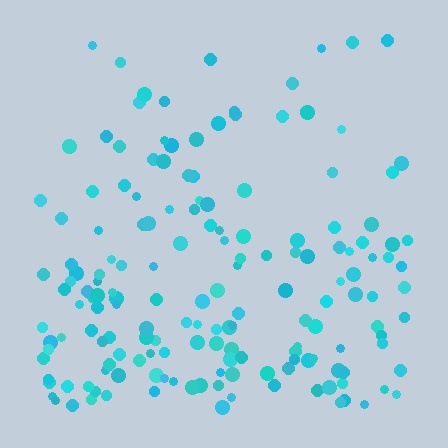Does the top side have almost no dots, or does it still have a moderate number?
Still a moderate number, just noticeably fewer than the bottom.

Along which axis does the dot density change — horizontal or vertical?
Vertical.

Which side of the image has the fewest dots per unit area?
The top.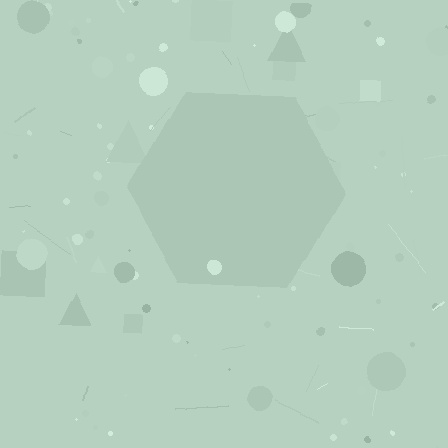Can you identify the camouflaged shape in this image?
The camouflaged shape is a hexagon.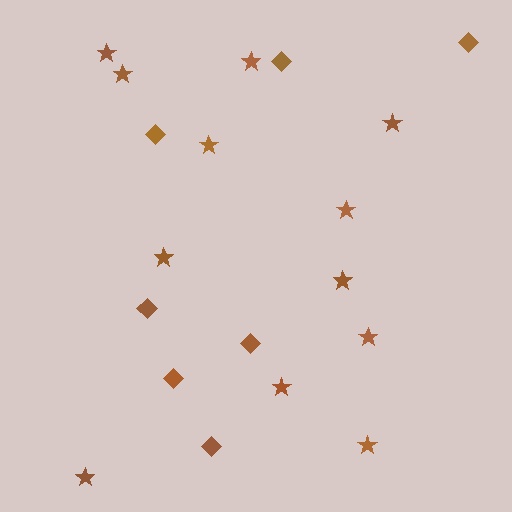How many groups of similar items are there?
There are 2 groups: one group of stars (12) and one group of diamonds (7).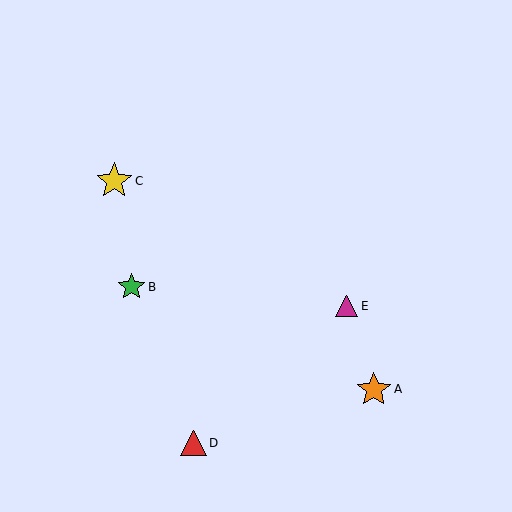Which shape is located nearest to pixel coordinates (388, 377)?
The orange star (labeled A) at (374, 389) is nearest to that location.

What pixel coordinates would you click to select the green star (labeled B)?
Click at (131, 287) to select the green star B.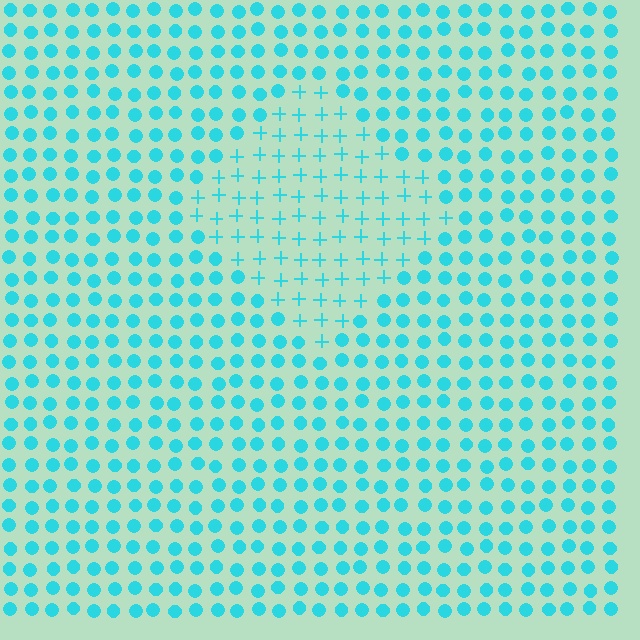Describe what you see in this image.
The image is filled with small cyan elements arranged in a uniform grid. A diamond-shaped region contains plus signs, while the surrounding area contains circles. The boundary is defined purely by the change in element shape.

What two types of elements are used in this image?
The image uses plus signs inside the diamond region and circles outside it.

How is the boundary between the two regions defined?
The boundary is defined by a change in element shape: plus signs inside vs. circles outside. All elements share the same color and spacing.